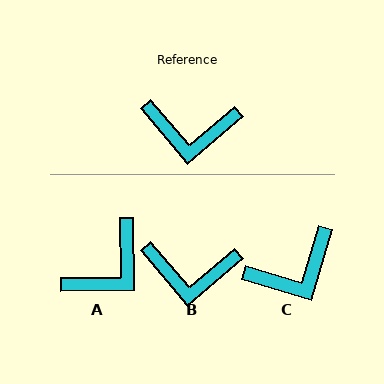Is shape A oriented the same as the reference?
No, it is off by about 50 degrees.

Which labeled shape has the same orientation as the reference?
B.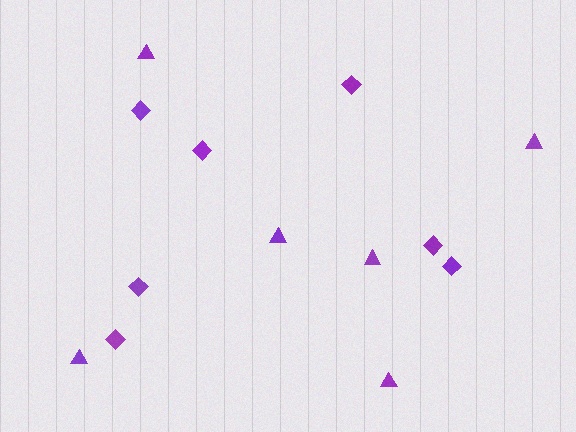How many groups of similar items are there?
There are 2 groups: one group of triangles (6) and one group of diamonds (7).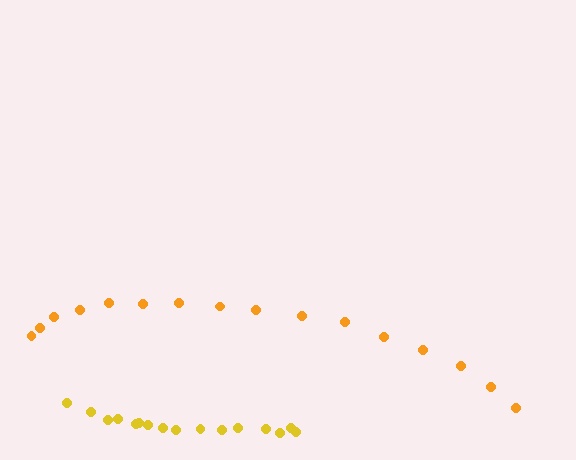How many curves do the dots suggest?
There are 2 distinct paths.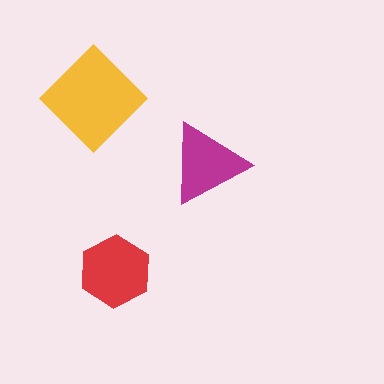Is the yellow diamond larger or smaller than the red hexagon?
Larger.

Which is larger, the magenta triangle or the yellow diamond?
The yellow diamond.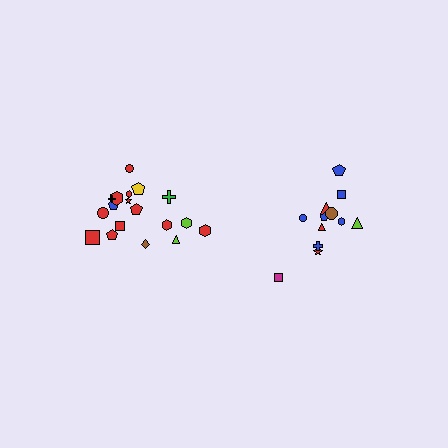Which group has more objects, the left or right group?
The left group.